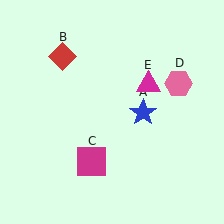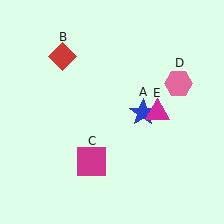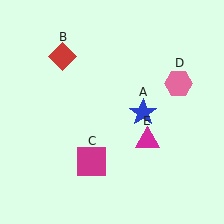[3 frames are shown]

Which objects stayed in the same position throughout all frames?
Blue star (object A) and red diamond (object B) and magenta square (object C) and pink hexagon (object D) remained stationary.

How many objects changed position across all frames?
1 object changed position: magenta triangle (object E).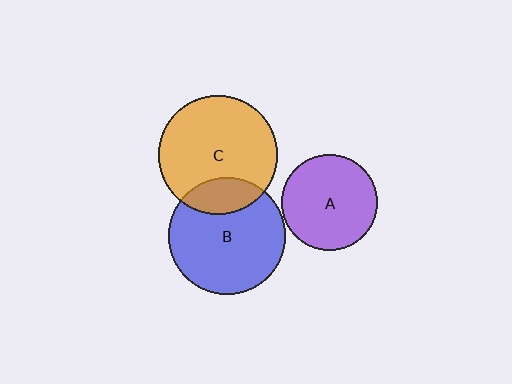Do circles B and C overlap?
Yes.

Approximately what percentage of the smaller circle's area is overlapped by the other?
Approximately 20%.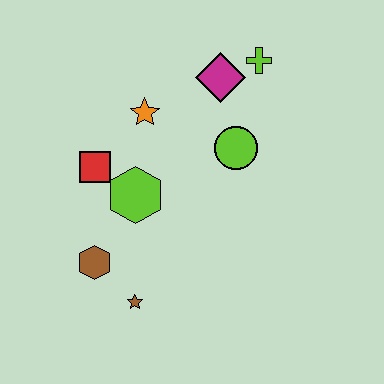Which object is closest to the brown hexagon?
The brown star is closest to the brown hexagon.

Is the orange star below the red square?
No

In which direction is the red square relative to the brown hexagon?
The red square is above the brown hexagon.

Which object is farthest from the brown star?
The lime cross is farthest from the brown star.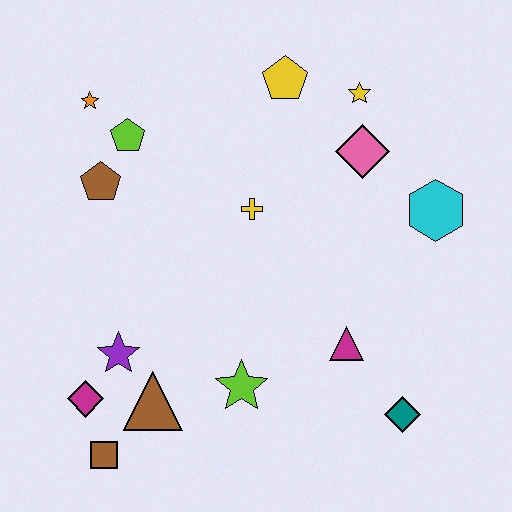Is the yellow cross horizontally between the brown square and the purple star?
No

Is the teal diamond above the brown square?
Yes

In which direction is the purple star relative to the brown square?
The purple star is above the brown square.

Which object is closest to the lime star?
The brown triangle is closest to the lime star.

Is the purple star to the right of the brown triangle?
No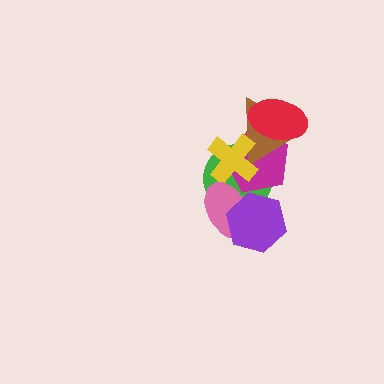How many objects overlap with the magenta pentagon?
5 objects overlap with the magenta pentagon.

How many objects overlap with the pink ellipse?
3 objects overlap with the pink ellipse.